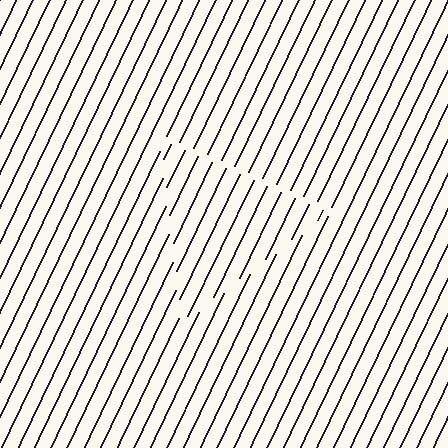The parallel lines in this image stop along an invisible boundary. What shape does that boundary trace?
An illusory triangle. The interior of the shape contains the same grating, shifted by half a period — the contour is defined by the phase discontinuity where line-ends from the inner and outer gratings abut.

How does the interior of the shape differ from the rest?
The interior of the shape contains the same grating, shifted by half a period — the contour is defined by the phase discontinuity where line-ends from the inner and outer gratings abut.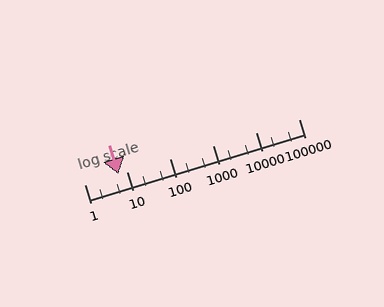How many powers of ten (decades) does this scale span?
The scale spans 5 decades, from 1 to 100000.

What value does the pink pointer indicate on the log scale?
The pointer indicates approximately 6.3.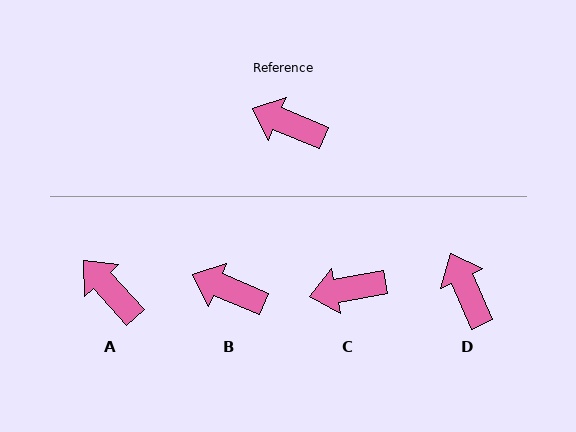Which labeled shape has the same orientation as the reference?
B.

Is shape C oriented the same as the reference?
No, it is off by about 33 degrees.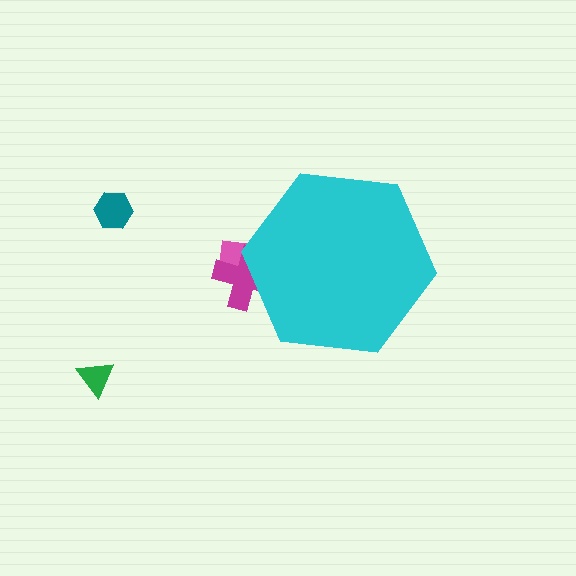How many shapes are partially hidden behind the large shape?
2 shapes are partially hidden.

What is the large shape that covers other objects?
A cyan hexagon.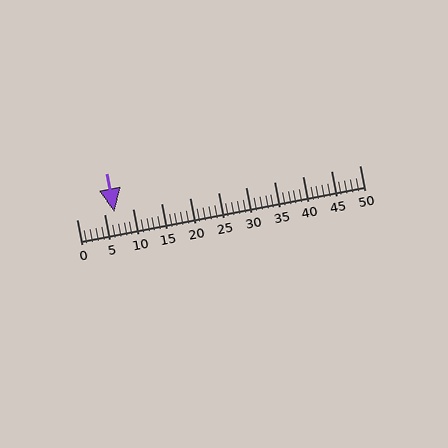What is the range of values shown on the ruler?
The ruler shows values from 0 to 50.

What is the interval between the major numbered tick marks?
The major tick marks are spaced 5 units apart.